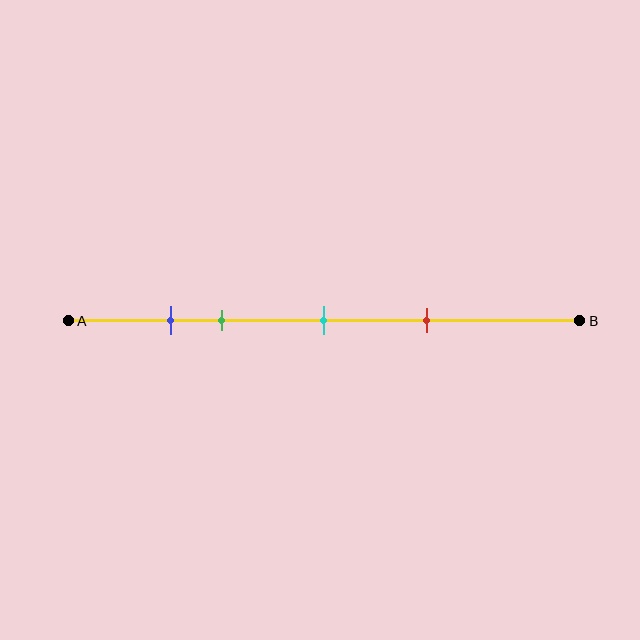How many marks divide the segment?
There are 4 marks dividing the segment.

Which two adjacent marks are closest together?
The blue and green marks are the closest adjacent pair.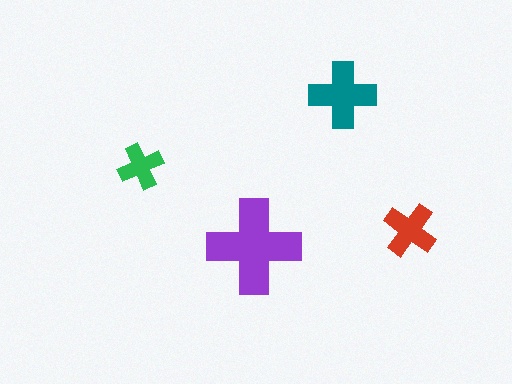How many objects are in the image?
There are 4 objects in the image.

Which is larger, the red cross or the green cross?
The red one.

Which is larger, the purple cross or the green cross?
The purple one.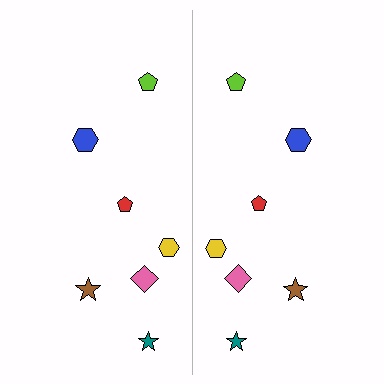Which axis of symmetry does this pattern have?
The pattern has a vertical axis of symmetry running through the center of the image.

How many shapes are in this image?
There are 14 shapes in this image.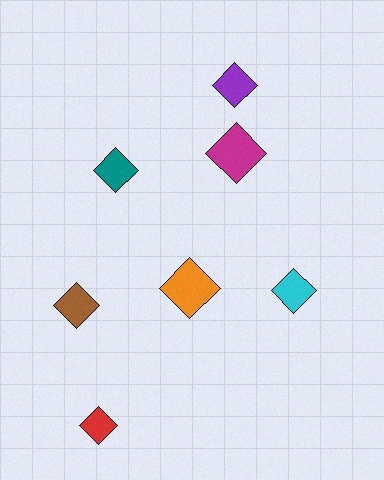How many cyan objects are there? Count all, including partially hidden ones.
There is 1 cyan object.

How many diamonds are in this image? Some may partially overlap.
There are 7 diamonds.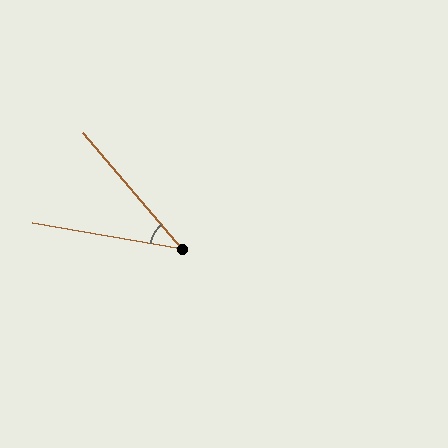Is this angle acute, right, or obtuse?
It is acute.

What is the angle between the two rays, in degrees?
Approximately 40 degrees.